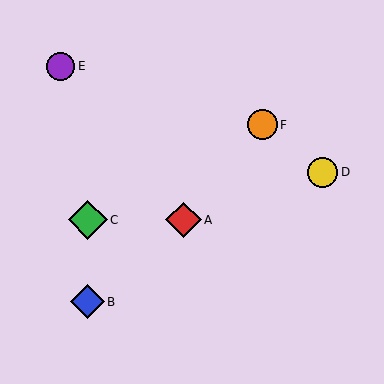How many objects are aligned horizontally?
2 objects (A, C) are aligned horizontally.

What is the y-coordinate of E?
Object E is at y≈66.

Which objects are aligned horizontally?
Objects A, C are aligned horizontally.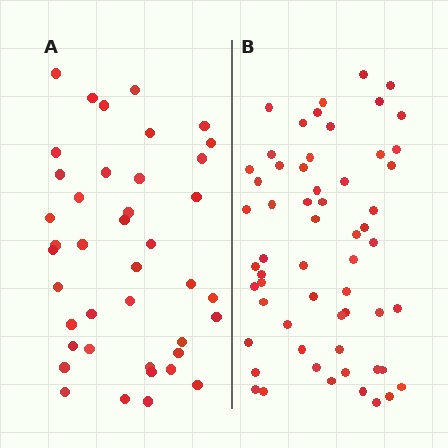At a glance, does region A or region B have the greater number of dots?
Region B (the right region) has more dots.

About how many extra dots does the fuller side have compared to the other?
Region B has approximately 20 more dots than region A.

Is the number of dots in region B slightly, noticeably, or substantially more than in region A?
Region B has noticeably more, but not dramatically so. The ratio is roughly 1.4 to 1.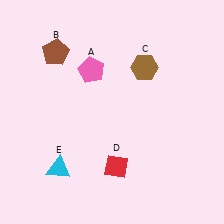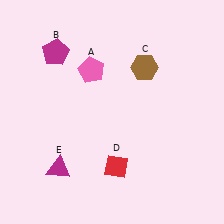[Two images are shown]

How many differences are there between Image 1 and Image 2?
There are 2 differences between the two images.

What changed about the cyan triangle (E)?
In Image 1, E is cyan. In Image 2, it changed to magenta.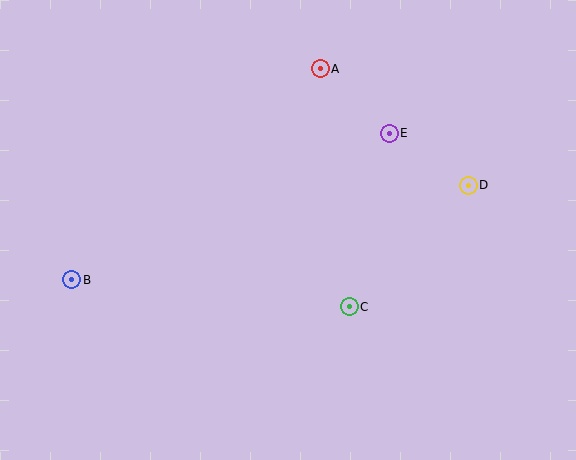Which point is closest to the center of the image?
Point C at (349, 307) is closest to the center.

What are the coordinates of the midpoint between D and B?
The midpoint between D and B is at (270, 233).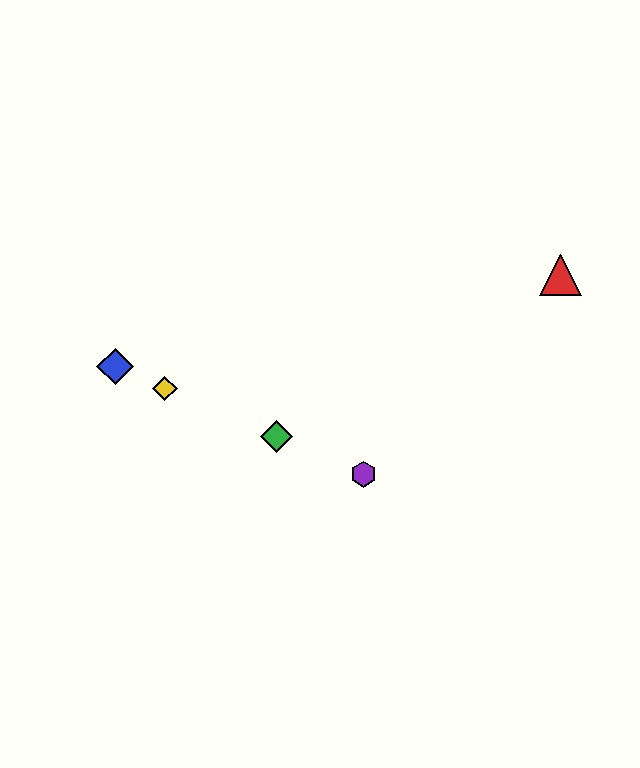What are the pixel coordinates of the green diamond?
The green diamond is at (277, 437).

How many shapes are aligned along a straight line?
4 shapes (the blue diamond, the green diamond, the yellow diamond, the purple hexagon) are aligned along a straight line.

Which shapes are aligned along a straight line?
The blue diamond, the green diamond, the yellow diamond, the purple hexagon are aligned along a straight line.